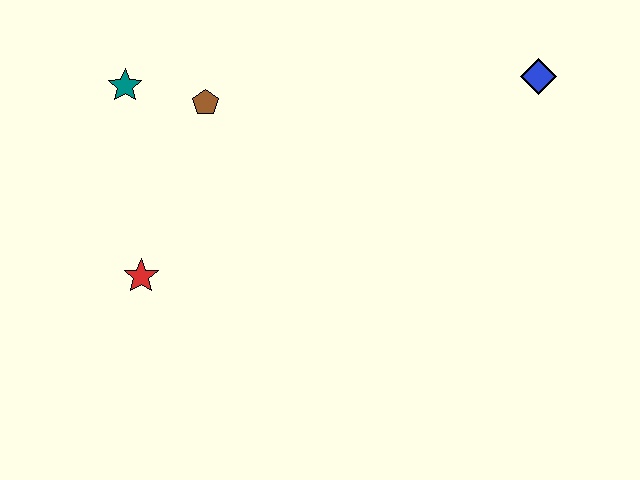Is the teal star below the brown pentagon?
No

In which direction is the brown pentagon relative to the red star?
The brown pentagon is above the red star.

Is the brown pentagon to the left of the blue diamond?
Yes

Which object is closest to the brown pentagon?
The teal star is closest to the brown pentagon.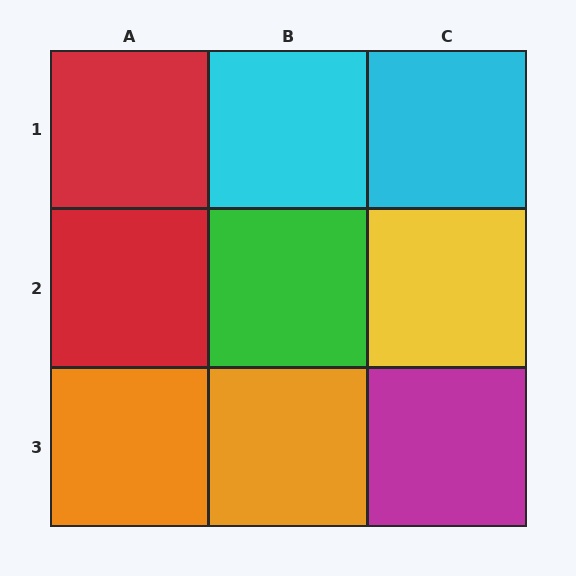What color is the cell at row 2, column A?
Red.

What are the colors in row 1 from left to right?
Red, cyan, cyan.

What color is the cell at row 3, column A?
Orange.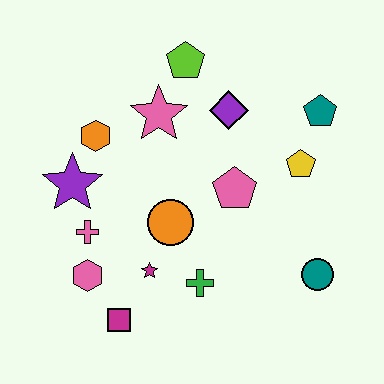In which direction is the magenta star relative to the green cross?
The magenta star is to the left of the green cross.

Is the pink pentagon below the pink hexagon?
No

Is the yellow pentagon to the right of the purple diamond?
Yes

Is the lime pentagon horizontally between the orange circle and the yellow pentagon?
Yes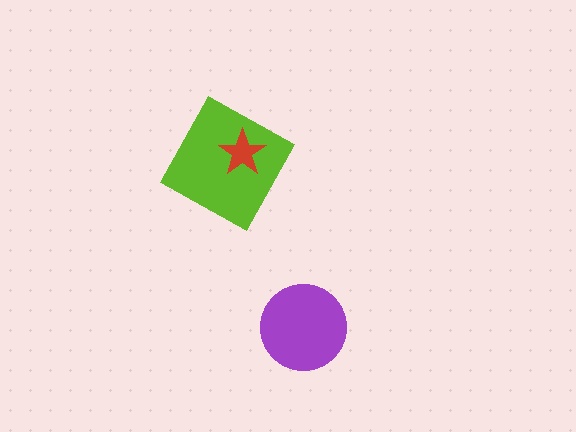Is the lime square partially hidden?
Yes, it is partially covered by another shape.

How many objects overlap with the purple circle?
0 objects overlap with the purple circle.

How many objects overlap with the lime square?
1 object overlaps with the lime square.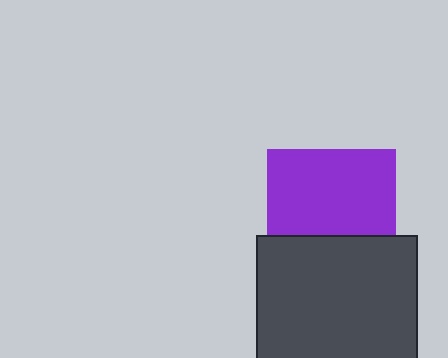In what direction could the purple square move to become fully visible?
The purple square could move up. That would shift it out from behind the dark gray square entirely.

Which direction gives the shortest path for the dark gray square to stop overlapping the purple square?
Moving down gives the shortest separation.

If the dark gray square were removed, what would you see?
You would see the complete purple square.